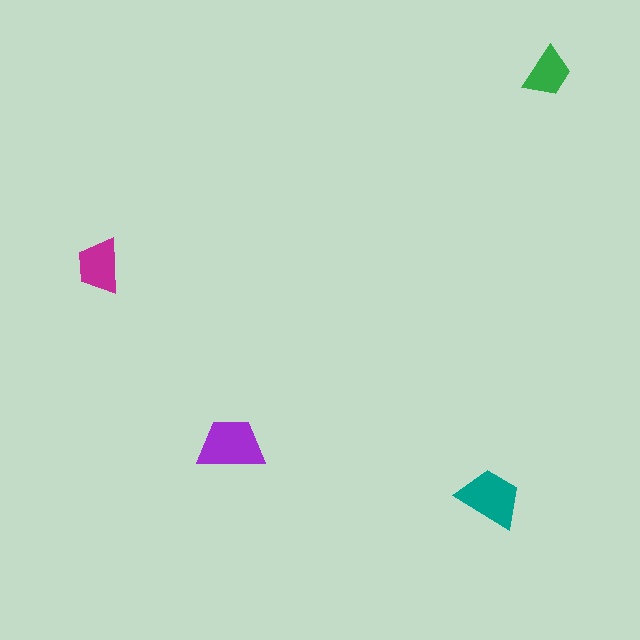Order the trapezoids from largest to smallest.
the purple one, the teal one, the magenta one, the green one.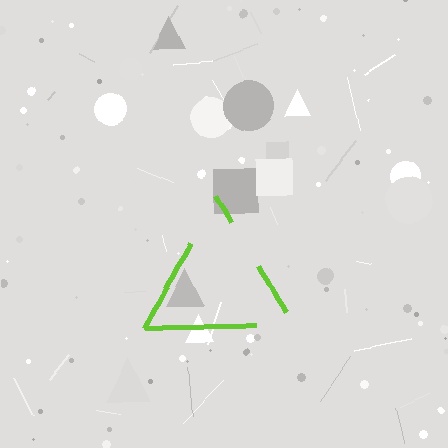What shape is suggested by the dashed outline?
The dashed outline suggests a triangle.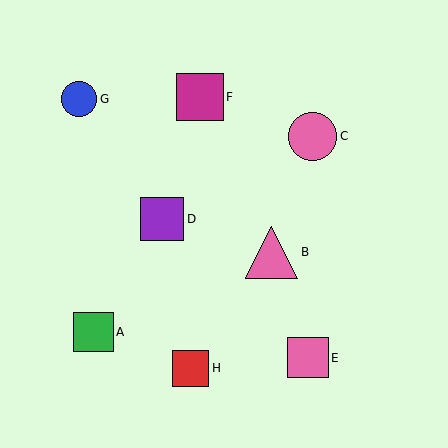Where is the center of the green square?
The center of the green square is at (94, 332).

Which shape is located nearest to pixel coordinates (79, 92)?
The blue circle (labeled G) at (79, 99) is nearest to that location.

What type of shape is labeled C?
Shape C is a pink circle.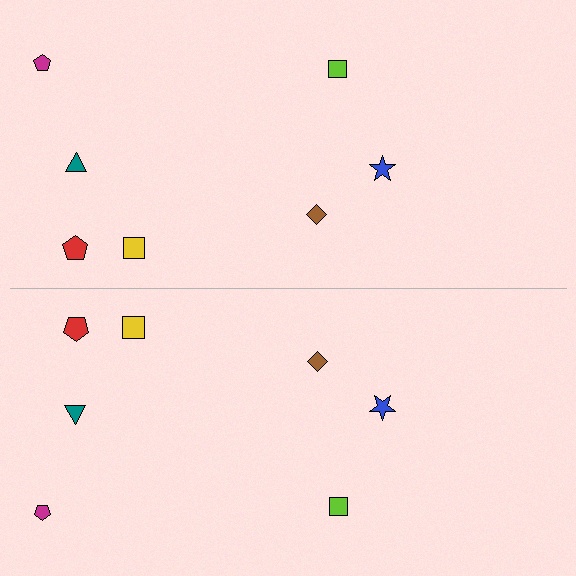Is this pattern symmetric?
Yes, this pattern has bilateral (reflection) symmetry.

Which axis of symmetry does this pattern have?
The pattern has a horizontal axis of symmetry running through the center of the image.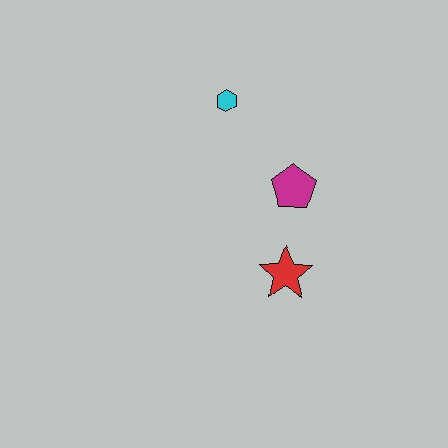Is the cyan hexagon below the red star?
No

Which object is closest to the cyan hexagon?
The magenta pentagon is closest to the cyan hexagon.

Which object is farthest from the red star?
The cyan hexagon is farthest from the red star.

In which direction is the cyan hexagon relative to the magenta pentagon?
The cyan hexagon is above the magenta pentagon.